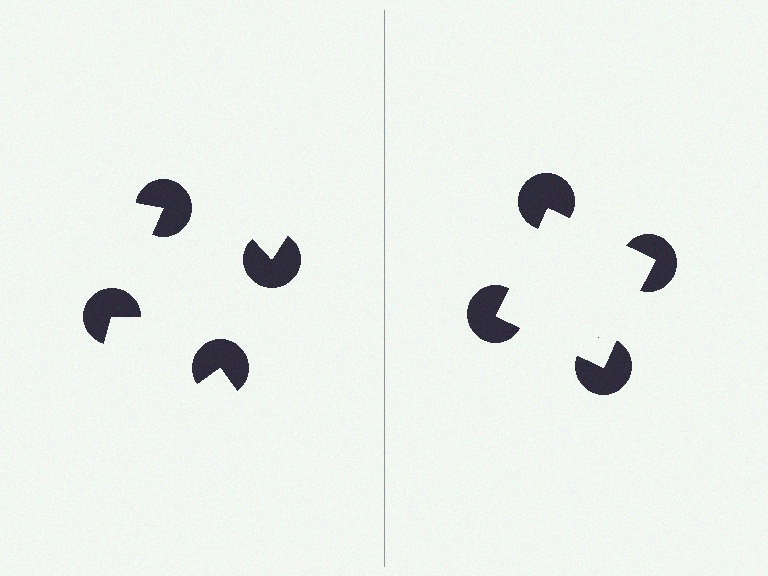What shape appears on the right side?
An illusory square.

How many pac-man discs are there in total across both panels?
8 — 4 on each side.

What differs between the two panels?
The pac-man discs are positioned identically on both sides; only the wedge orientations differ. On the right they align to a square; on the left they are misaligned.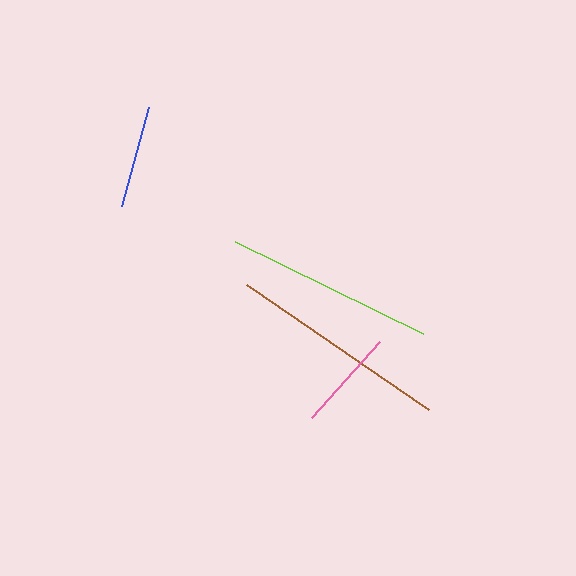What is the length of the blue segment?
The blue segment is approximately 103 pixels long.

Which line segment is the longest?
The brown line is the longest at approximately 220 pixels.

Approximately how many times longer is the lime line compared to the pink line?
The lime line is approximately 2.1 times the length of the pink line.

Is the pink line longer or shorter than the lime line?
The lime line is longer than the pink line.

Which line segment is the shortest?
The pink line is the shortest at approximately 101 pixels.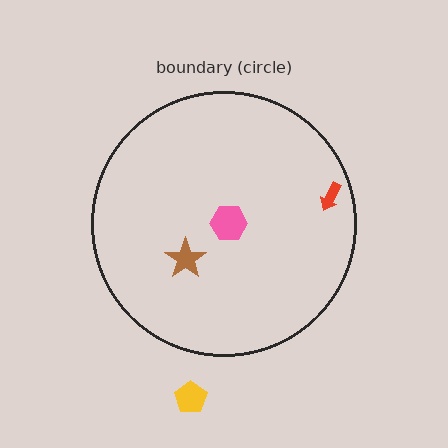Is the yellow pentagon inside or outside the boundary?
Outside.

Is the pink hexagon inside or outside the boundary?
Inside.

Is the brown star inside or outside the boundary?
Inside.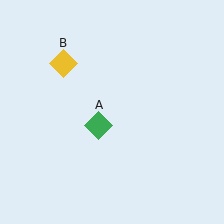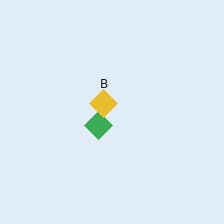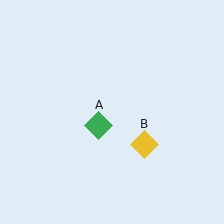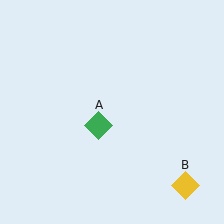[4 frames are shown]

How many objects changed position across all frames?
1 object changed position: yellow diamond (object B).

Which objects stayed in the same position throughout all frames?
Green diamond (object A) remained stationary.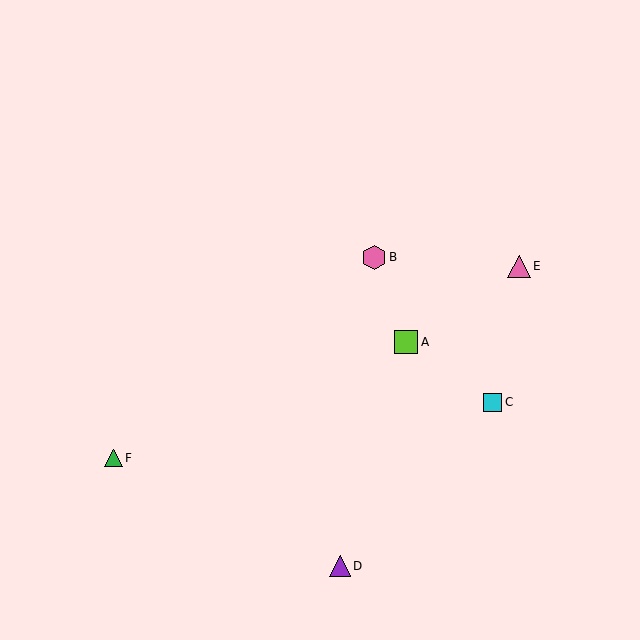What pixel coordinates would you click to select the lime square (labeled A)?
Click at (406, 342) to select the lime square A.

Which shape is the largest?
The pink hexagon (labeled B) is the largest.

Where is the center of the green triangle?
The center of the green triangle is at (114, 458).